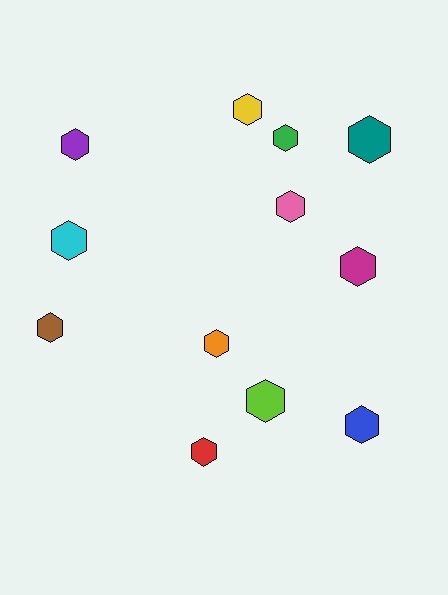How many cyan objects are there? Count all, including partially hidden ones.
There is 1 cyan object.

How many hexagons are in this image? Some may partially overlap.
There are 12 hexagons.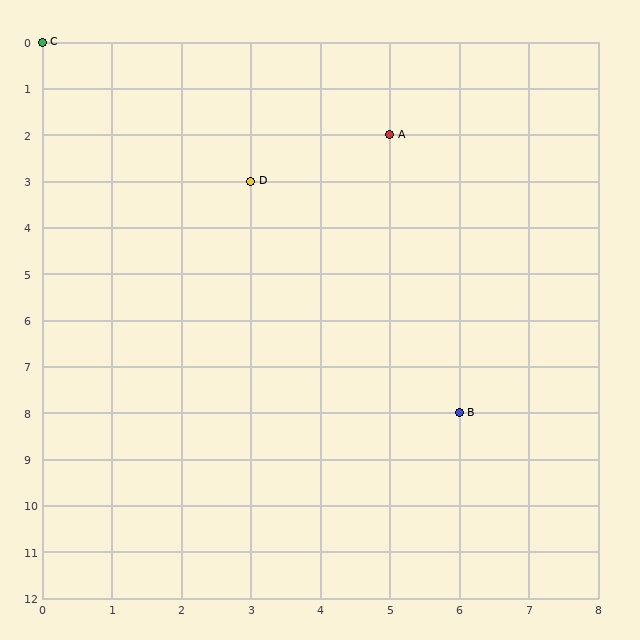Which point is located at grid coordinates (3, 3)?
Point D is at (3, 3).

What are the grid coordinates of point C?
Point C is at grid coordinates (0, 0).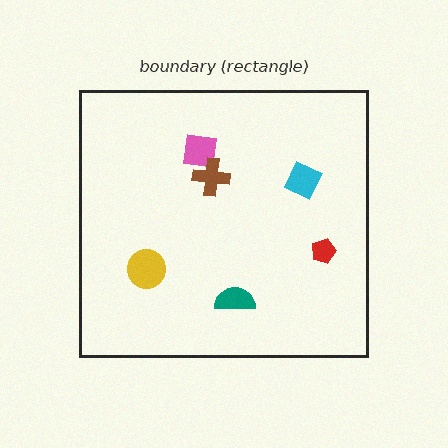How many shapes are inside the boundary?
6 inside, 0 outside.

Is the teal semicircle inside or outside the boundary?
Inside.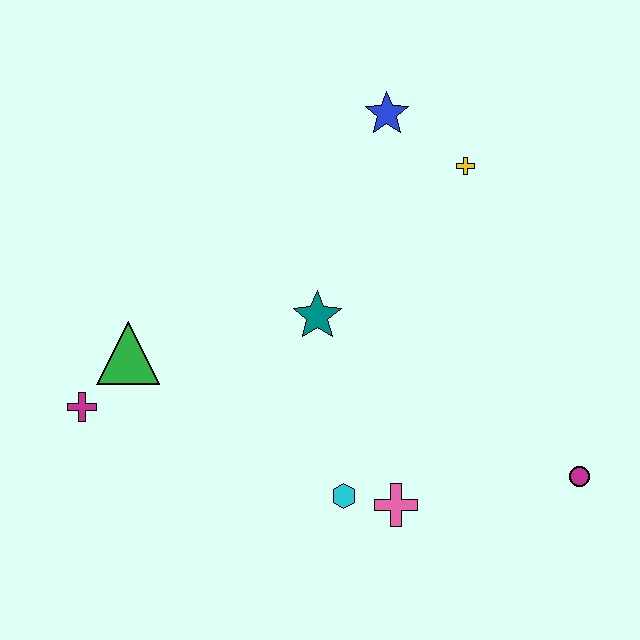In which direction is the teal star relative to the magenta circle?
The teal star is to the left of the magenta circle.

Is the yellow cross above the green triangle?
Yes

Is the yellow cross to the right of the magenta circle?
No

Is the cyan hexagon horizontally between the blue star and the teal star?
Yes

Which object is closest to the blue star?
The yellow cross is closest to the blue star.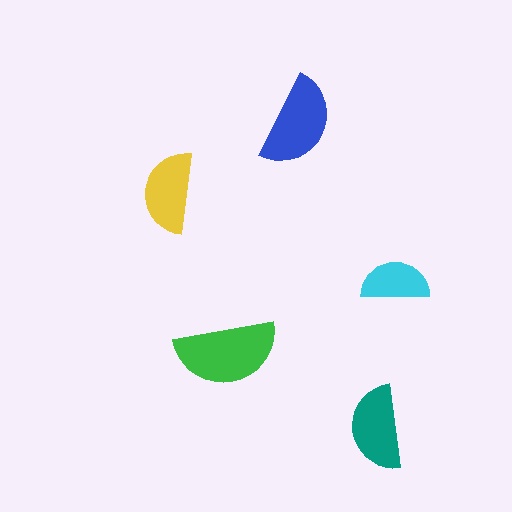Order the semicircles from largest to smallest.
the green one, the blue one, the teal one, the yellow one, the cyan one.